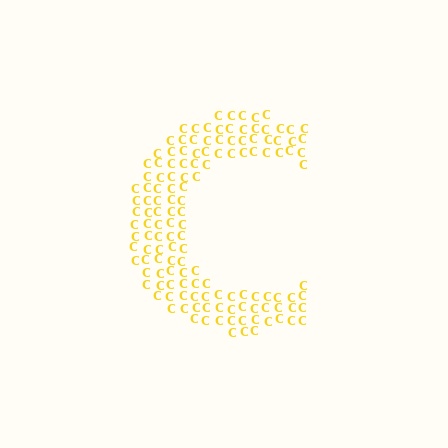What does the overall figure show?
The overall figure shows the letter C.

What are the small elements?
The small elements are letter C's.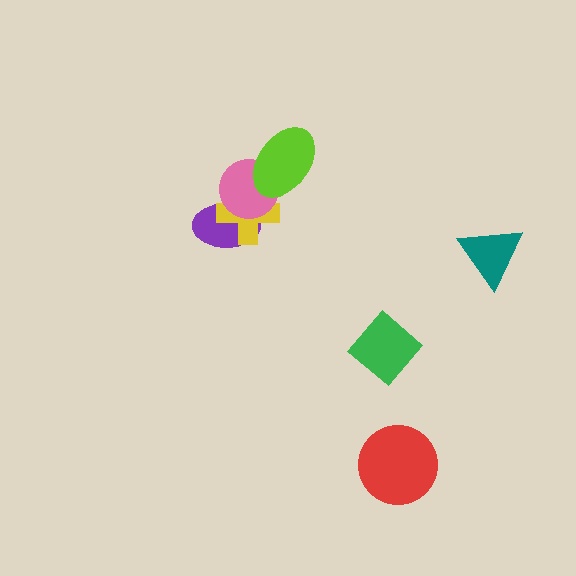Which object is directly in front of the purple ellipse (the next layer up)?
The yellow cross is directly in front of the purple ellipse.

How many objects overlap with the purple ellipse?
2 objects overlap with the purple ellipse.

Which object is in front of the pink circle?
The lime ellipse is in front of the pink circle.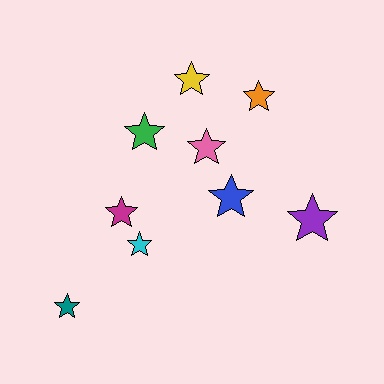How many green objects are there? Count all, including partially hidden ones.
There is 1 green object.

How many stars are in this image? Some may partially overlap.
There are 9 stars.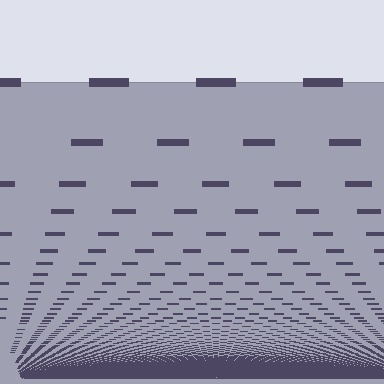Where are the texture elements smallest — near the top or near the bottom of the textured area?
Near the bottom.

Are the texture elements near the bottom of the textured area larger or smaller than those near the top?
Smaller. The gradient is inverted — elements near the bottom are smaller and denser.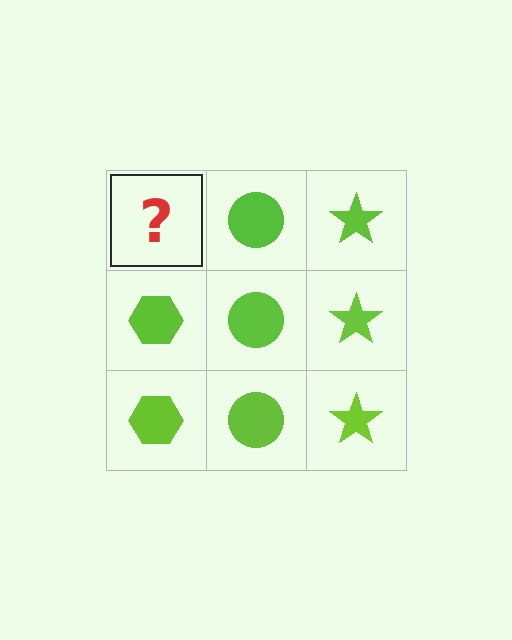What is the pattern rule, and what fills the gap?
The rule is that each column has a consistent shape. The gap should be filled with a lime hexagon.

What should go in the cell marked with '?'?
The missing cell should contain a lime hexagon.